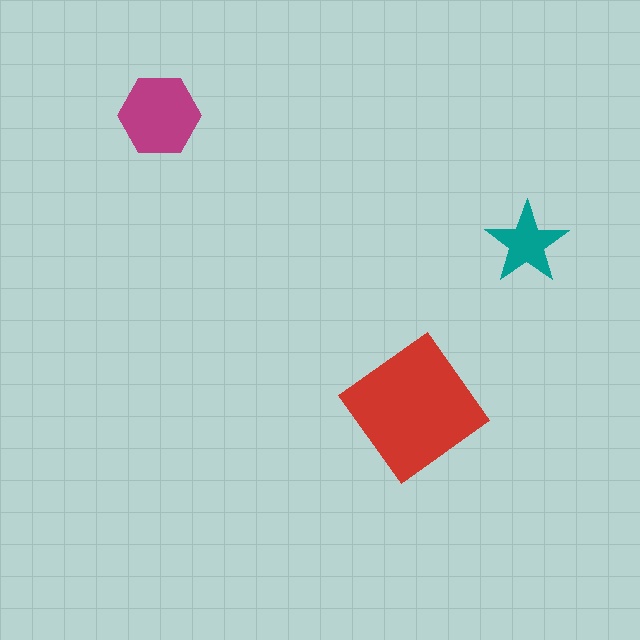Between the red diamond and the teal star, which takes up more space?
The red diamond.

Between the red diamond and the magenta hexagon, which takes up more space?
The red diamond.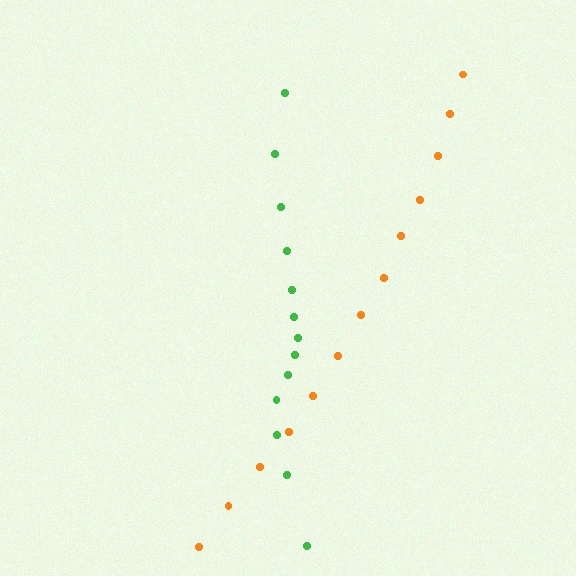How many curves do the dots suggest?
There are 2 distinct paths.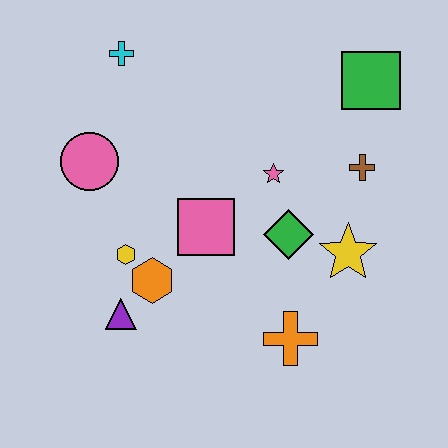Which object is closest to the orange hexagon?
The yellow hexagon is closest to the orange hexagon.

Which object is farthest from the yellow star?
The cyan cross is farthest from the yellow star.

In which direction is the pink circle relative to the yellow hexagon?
The pink circle is above the yellow hexagon.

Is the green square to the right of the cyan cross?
Yes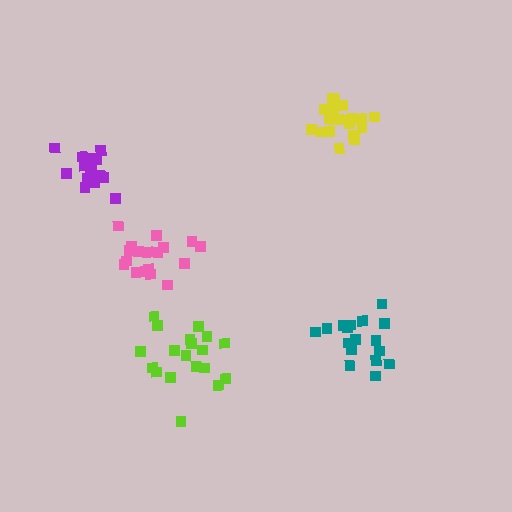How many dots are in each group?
Group 1: 20 dots, Group 2: 18 dots, Group 3: 18 dots, Group 4: 19 dots, Group 5: 17 dots (92 total).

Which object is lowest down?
The lime cluster is bottommost.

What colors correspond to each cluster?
The clusters are colored: yellow, pink, teal, lime, purple.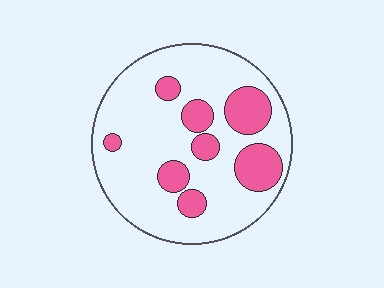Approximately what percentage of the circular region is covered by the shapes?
Approximately 25%.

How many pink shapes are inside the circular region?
8.